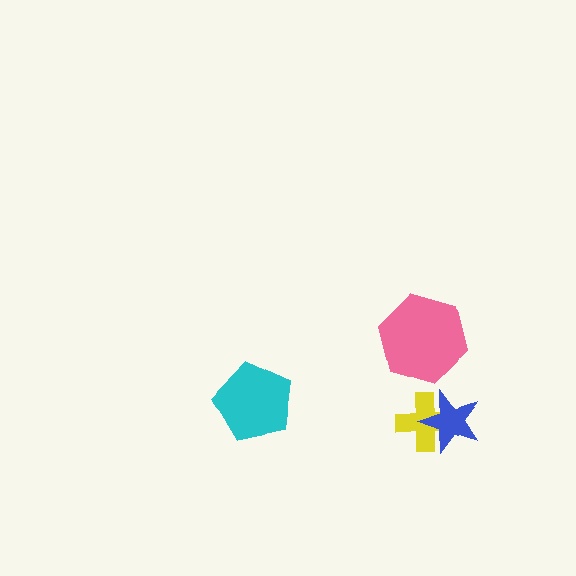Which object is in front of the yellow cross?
The blue star is in front of the yellow cross.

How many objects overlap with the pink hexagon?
0 objects overlap with the pink hexagon.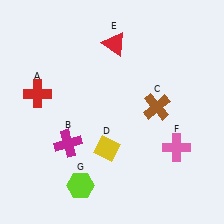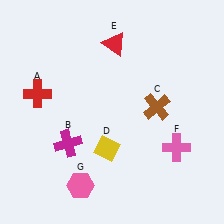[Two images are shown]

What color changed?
The hexagon (G) changed from lime in Image 1 to pink in Image 2.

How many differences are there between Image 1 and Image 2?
There is 1 difference between the two images.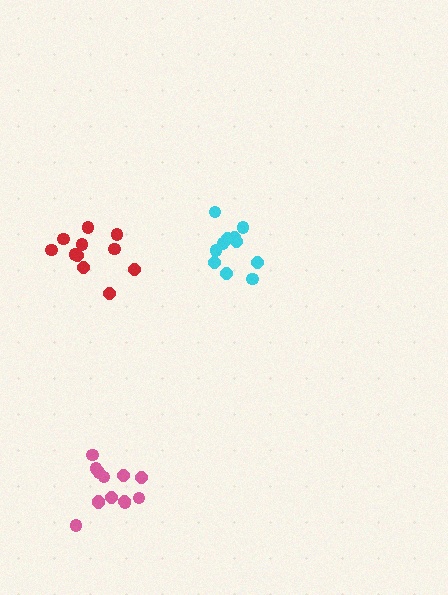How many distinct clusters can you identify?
There are 3 distinct clusters.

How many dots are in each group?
Group 1: 11 dots, Group 2: 11 dots, Group 3: 13 dots (35 total).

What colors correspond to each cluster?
The clusters are colored: cyan, red, pink.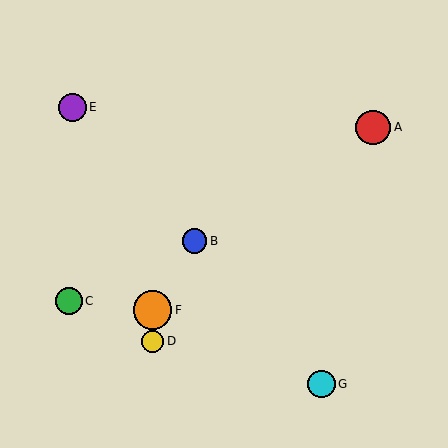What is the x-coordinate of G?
Object G is at x≈321.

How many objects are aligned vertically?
2 objects (D, F) are aligned vertically.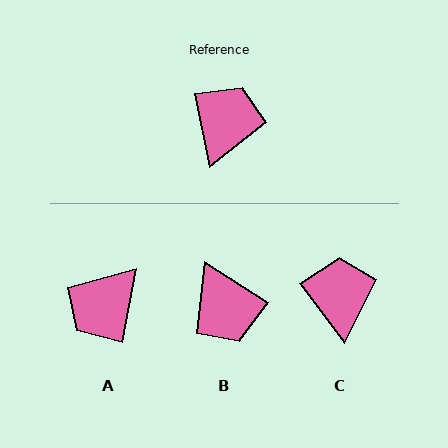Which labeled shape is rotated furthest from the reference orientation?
A, about 158 degrees away.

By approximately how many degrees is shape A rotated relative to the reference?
Approximately 158 degrees counter-clockwise.